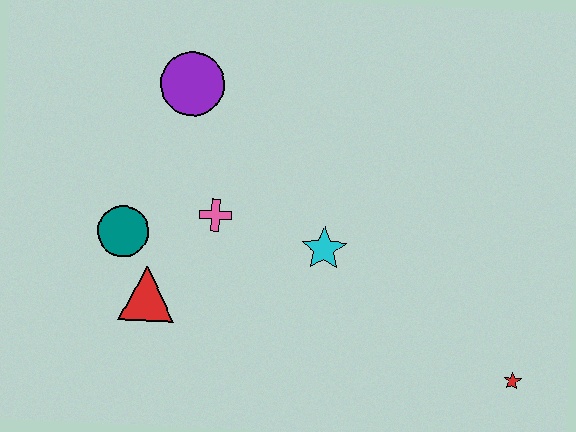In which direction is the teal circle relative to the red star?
The teal circle is to the left of the red star.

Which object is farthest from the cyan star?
The red star is farthest from the cyan star.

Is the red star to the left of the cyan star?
No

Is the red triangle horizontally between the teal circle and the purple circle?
Yes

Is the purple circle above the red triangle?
Yes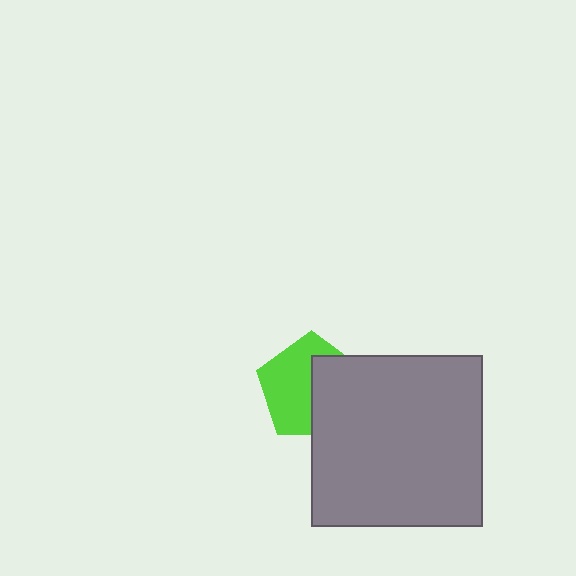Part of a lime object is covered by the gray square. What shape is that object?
It is a pentagon.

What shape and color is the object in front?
The object in front is a gray square.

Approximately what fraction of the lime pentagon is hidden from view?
Roughly 44% of the lime pentagon is hidden behind the gray square.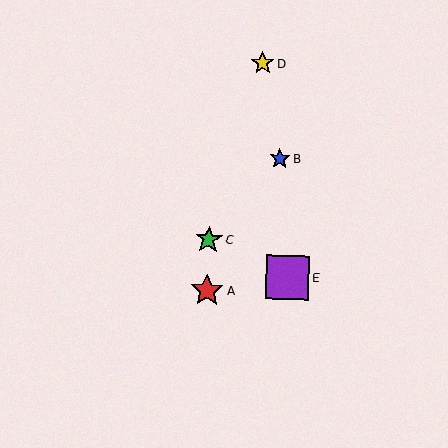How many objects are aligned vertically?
2 objects (A, C) are aligned vertically.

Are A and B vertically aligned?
No, A is at x≈207 and B is at x≈280.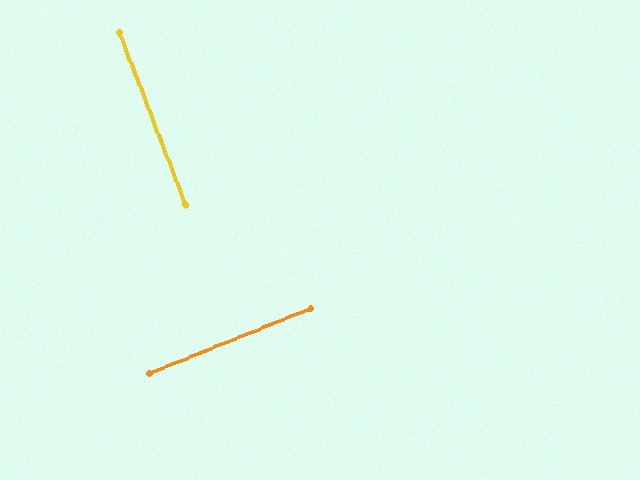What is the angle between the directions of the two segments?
Approximately 89 degrees.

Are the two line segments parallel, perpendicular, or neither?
Perpendicular — they meet at approximately 89°.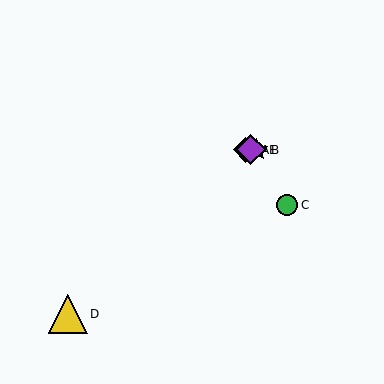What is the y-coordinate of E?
Object E is at y≈150.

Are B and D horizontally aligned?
No, B is at y≈150 and D is at y≈314.